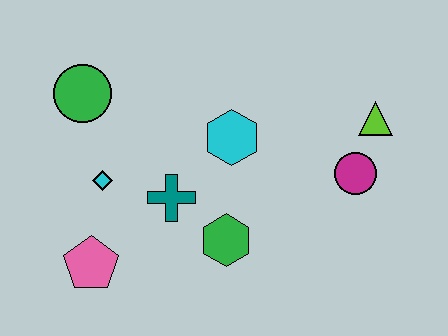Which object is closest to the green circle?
The cyan diamond is closest to the green circle.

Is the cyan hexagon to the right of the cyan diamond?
Yes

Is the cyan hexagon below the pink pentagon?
No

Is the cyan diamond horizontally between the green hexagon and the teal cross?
No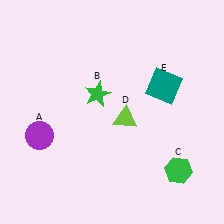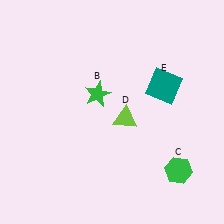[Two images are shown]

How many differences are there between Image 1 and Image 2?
There is 1 difference between the two images.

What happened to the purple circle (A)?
The purple circle (A) was removed in Image 2. It was in the bottom-left area of Image 1.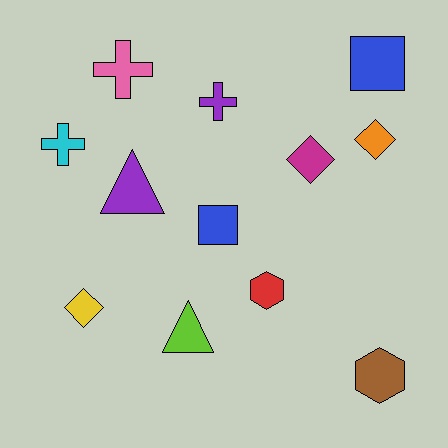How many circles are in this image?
There are no circles.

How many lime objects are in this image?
There is 1 lime object.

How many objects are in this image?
There are 12 objects.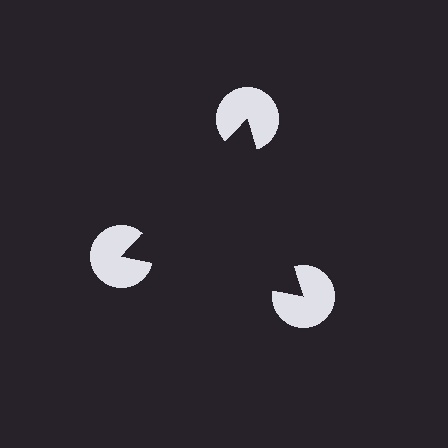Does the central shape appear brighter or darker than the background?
It typically appears slightly darker than the background, even though no actual brightness change is drawn.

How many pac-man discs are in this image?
There are 3 — one at each vertex of the illusory triangle.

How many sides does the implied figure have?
3 sides.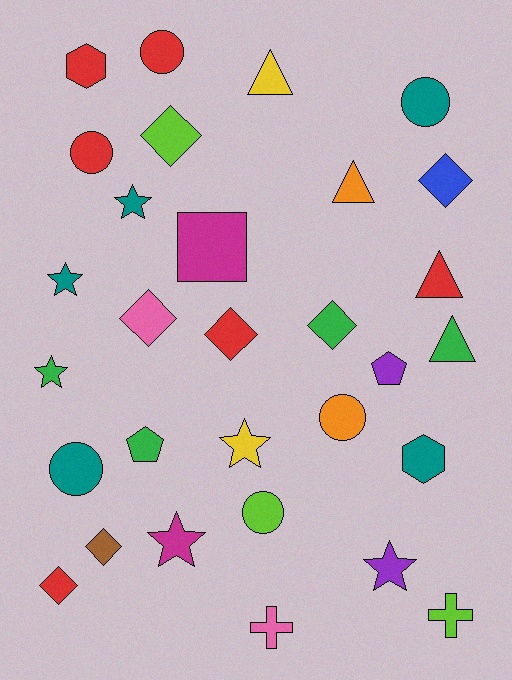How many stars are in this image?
There are 6 stars.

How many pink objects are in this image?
There are 2 pink objects.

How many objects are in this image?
There are 30 objects.